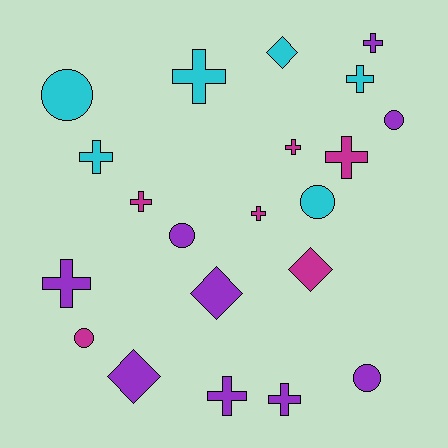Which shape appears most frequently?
Cross, with 11 objects.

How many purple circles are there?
There are 3 purple circles.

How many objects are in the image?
There are 21 objects.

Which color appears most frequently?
Purple, with 9 objects.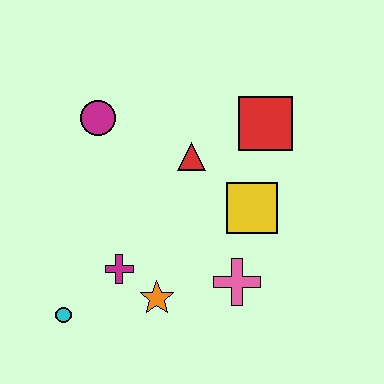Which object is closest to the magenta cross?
The orange star is closest to the magenta cross.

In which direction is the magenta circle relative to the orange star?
The magenta circle is above the orange star.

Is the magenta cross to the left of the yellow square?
Yes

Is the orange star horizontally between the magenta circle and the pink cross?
Yes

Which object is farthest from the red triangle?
The cyan circle is farthest from the red triangle.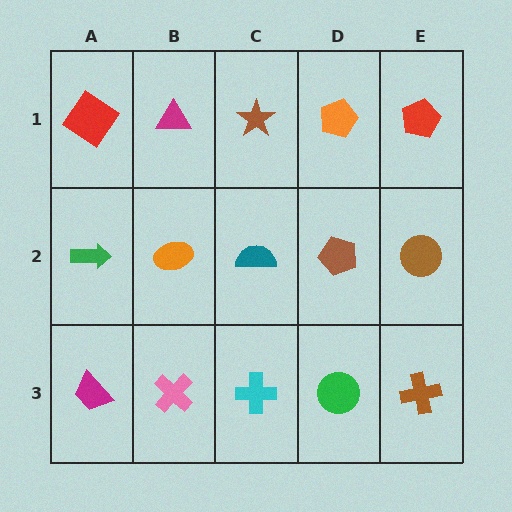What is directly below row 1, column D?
A brown pentagon.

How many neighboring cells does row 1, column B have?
3.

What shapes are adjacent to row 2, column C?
A brown star (row 1, column C), a cyan cross (row 3, column C), an orange ellipse (row 2, column B), a brown pentagon (row 2, column D).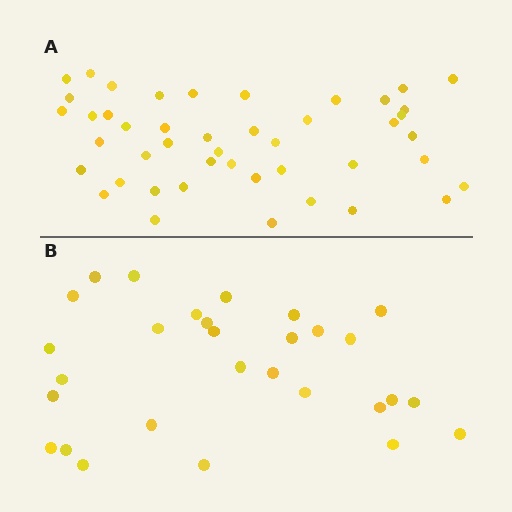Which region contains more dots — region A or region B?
Region A (the top region) has more dots.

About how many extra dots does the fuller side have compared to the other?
Region A has approximately 15 more dots than region B.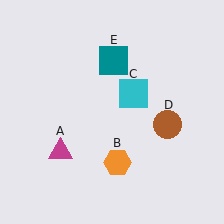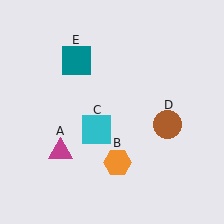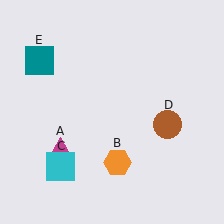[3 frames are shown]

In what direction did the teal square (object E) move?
The teal square (object E) moved left.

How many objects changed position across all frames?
2 objects changed position: cyan square (object C), teal square (object E).